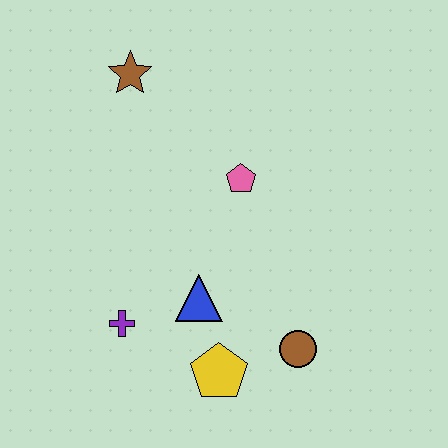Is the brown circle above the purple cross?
No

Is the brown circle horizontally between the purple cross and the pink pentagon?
No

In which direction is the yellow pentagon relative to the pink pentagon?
The yellow pentagon is below the pink pentagon.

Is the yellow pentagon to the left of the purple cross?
No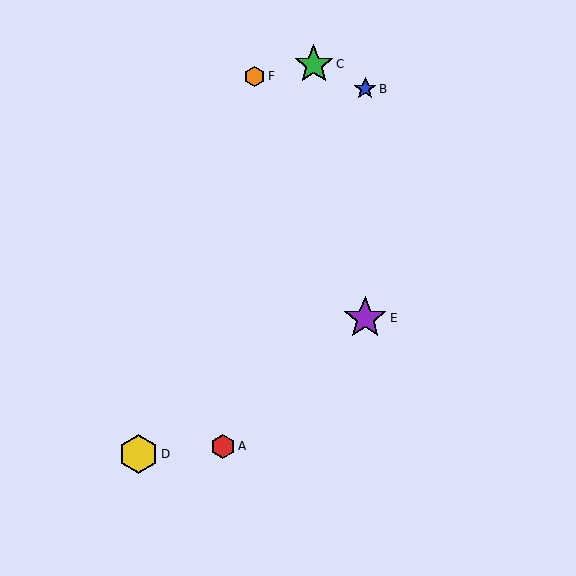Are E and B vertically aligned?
Yes, both are at x≈365.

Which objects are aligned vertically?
Objects B, E are aligned vertically.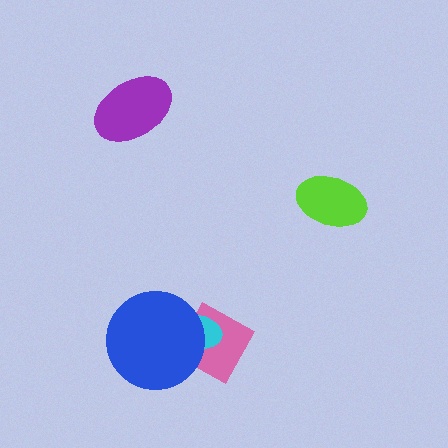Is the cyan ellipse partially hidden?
Yes, it is partially covered by another shape.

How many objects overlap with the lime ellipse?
0 objects overlap with the lime ellipse.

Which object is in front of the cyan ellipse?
The blue circle is in front of the cyan ellipse.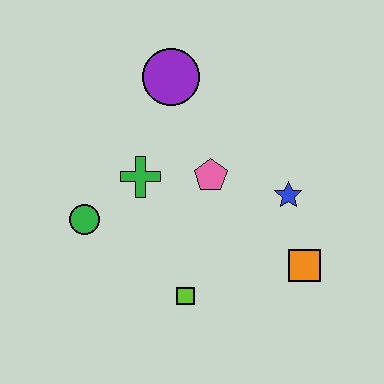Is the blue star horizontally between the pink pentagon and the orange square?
Yes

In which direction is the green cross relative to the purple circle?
The green cross is below the purple circle.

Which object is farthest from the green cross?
The orange square is farthest from the green cross.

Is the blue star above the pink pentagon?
No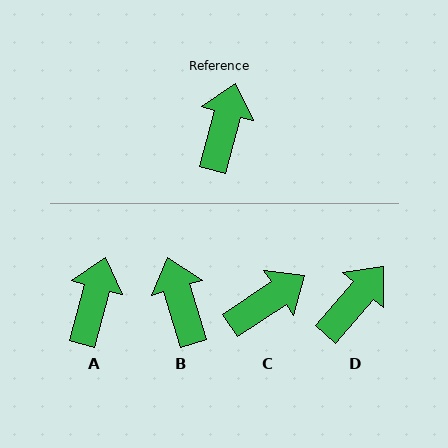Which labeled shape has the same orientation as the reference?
A.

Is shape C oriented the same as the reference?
No, it is off by about 41 degrees.